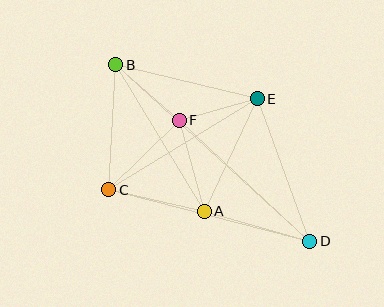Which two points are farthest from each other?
Points B and D are farthest from each other.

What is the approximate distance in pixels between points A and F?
The distance between A and F is approximately 95 pixels.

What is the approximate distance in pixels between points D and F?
The distance between D and F is approximately 178 pixels.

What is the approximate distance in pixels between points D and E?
The distance between D and E is approximately 152 pixels.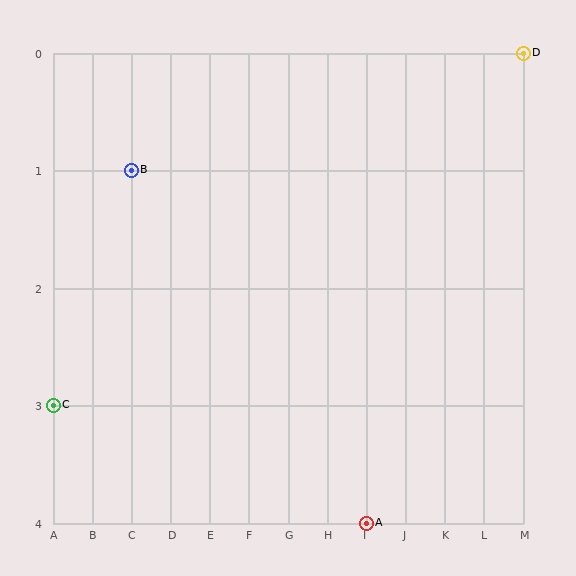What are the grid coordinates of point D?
Point D is at grid coordinates (M, 0).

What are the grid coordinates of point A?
Point A is at grid coordinates (I, 4).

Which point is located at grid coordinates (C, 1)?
Point B is at (C, 1).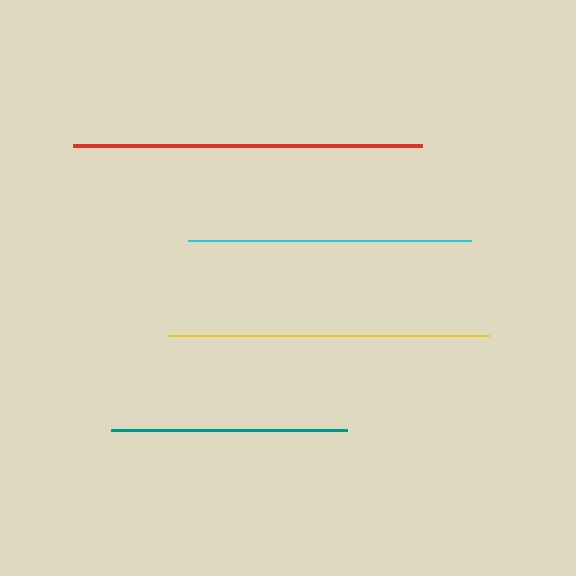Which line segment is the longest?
The red line is the longest at approximately 350 pixels.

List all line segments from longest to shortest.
From longest to shortest: red, yellow, cyan, teal.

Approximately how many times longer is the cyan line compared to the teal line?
The cyan line is approximately 1.2 times the length of the teal line.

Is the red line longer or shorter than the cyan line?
The red line is longer than the cyan line.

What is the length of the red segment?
The red segment is approximately 350 pixels long.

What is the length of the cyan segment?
The cyan segment is approximately 283 pixels long.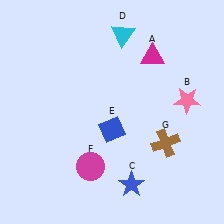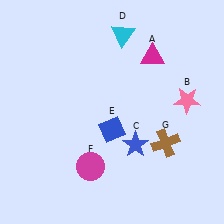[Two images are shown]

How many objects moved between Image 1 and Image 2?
1 object moved between the two images.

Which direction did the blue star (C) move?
The blue star (C) moved up.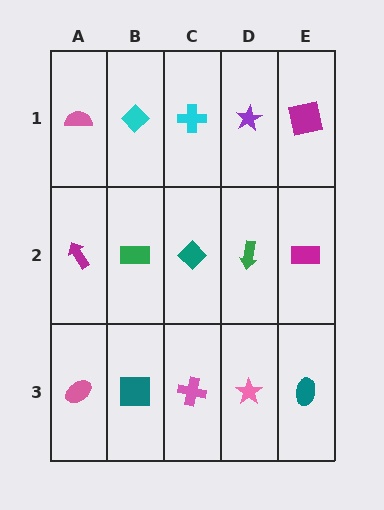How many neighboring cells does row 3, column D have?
3.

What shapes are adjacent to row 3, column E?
A magenta rectangle (row 2, column E), a pink star (row 3, column D).